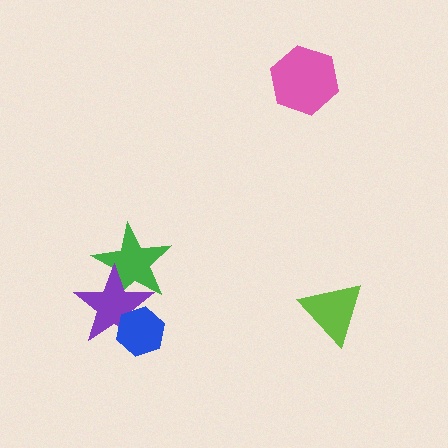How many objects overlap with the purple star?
2 objects overlap with the purple star.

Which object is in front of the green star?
The purple star is in front of the green star.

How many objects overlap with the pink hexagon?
0 objects overlap with the pink hexagon.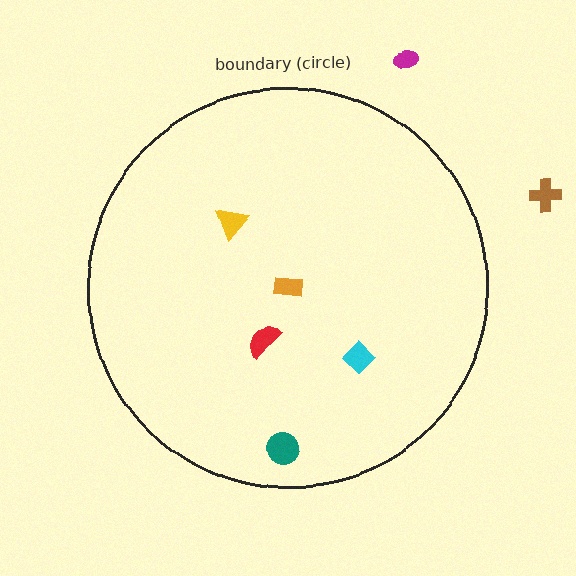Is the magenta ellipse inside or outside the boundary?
Outside.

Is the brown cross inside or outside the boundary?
Outside.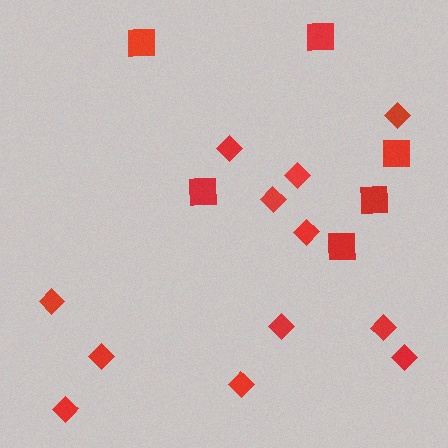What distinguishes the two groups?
There are 2 groups: one group of diamonds (12) and one group of squares (6).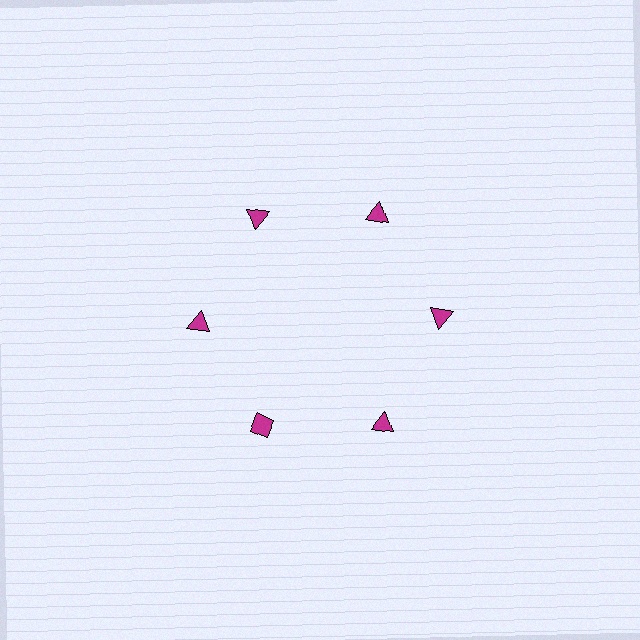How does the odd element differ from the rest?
It has a different shape: diamond instead of triangle.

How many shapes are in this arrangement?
There are 6 shapes arranged in a ring pattern.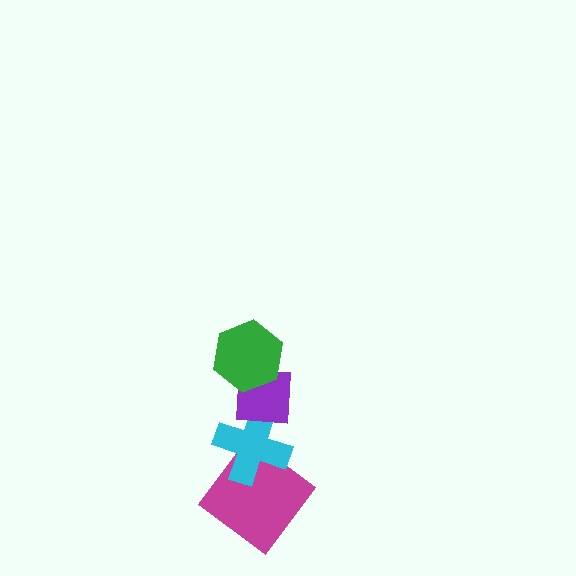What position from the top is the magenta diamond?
The magenta diamond is 4th from the top.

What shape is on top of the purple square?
The green hexagon is on top of the purple square.